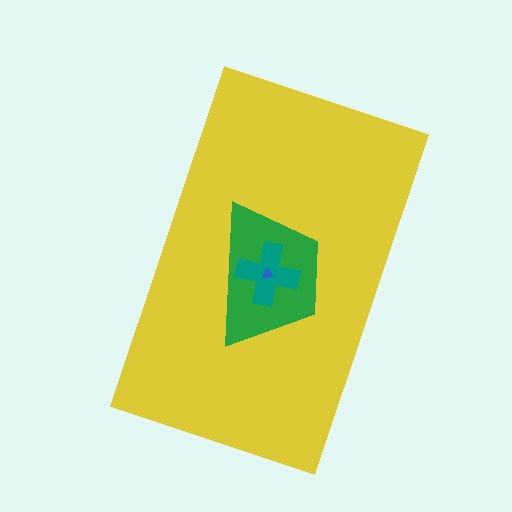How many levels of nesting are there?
4.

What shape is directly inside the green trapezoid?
The teal cross.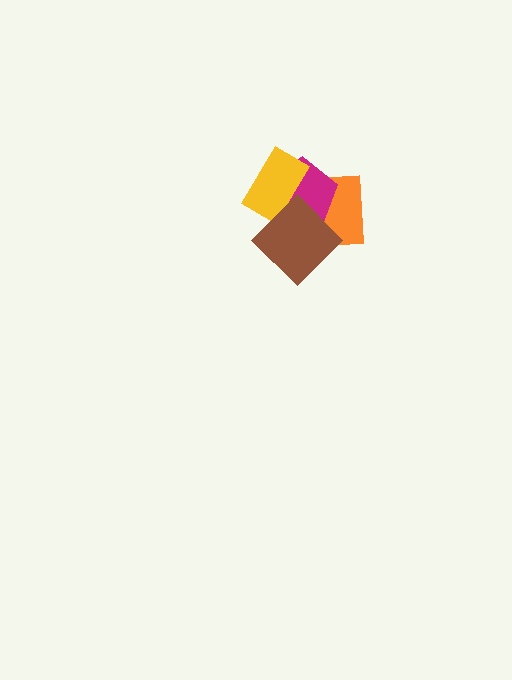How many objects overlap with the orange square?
3 objects overlap with the orange square.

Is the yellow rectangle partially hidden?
Yes, it is partially covered by another shape.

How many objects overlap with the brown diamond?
3 objects overlap with the brown diamond.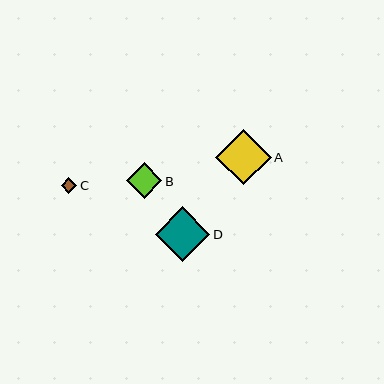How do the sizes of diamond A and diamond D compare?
Diamond A and diamond D are approximately the same size.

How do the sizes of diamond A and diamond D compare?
Diamond A and diamond D are approximately the same size.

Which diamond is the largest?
Diamond A is the largest with a size of approximately 56 pixels.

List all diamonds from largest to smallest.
From largest to smallest: A, D, B, C.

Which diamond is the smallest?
Diamond C is the smallest with a size of approximately 16 pixels.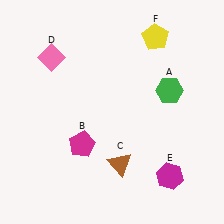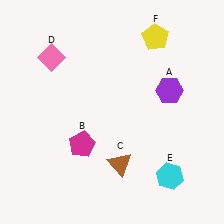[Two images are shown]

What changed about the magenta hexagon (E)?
In Image 1, E is magenta. In Image 2, it changed to cyan.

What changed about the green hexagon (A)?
In Image 1, A is green. In Image 2, it changed to purple.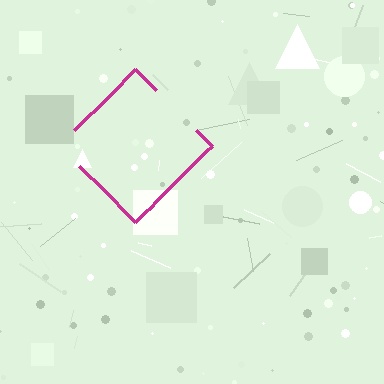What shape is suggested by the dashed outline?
The dashed outline suggests a diamond.